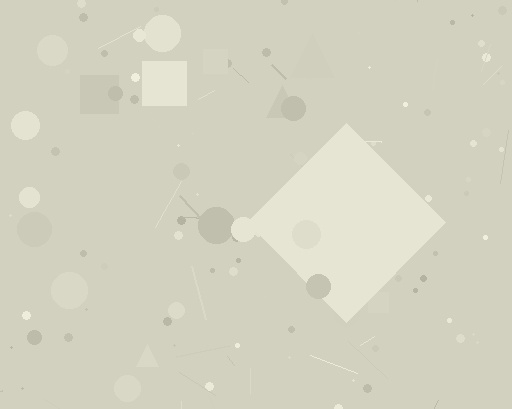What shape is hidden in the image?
A diamond is hidden in the image.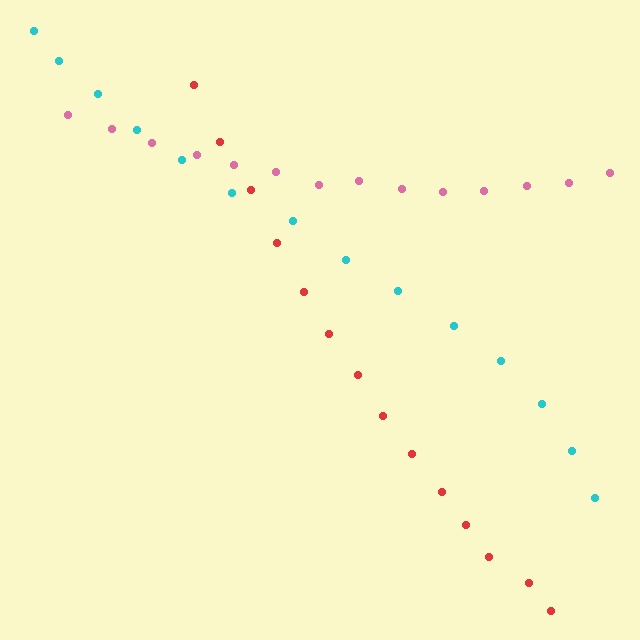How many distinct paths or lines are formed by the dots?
There are 3 distinct paths.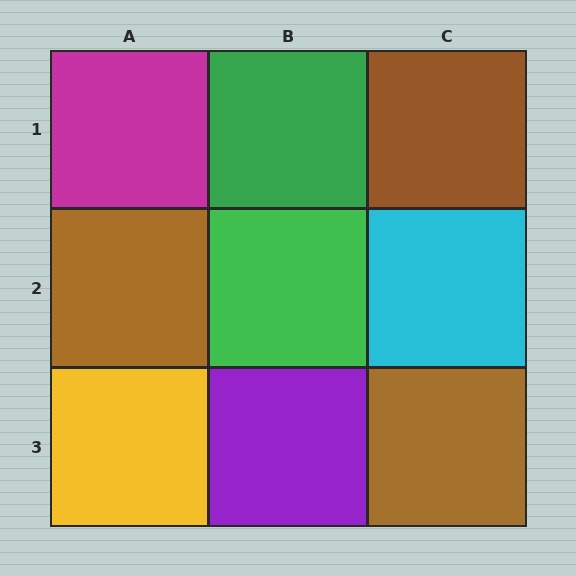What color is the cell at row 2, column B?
Green.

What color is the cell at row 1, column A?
Magenta.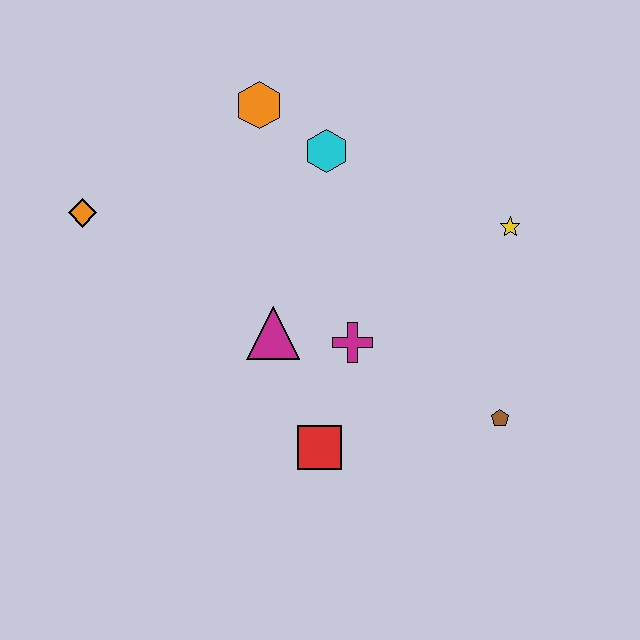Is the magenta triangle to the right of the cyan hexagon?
No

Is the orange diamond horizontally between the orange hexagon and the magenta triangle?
No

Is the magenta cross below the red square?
No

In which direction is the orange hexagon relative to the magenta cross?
The orange hexagon is above the magenta cross.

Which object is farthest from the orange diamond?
The brown pentagon is farthest from the orange diamond.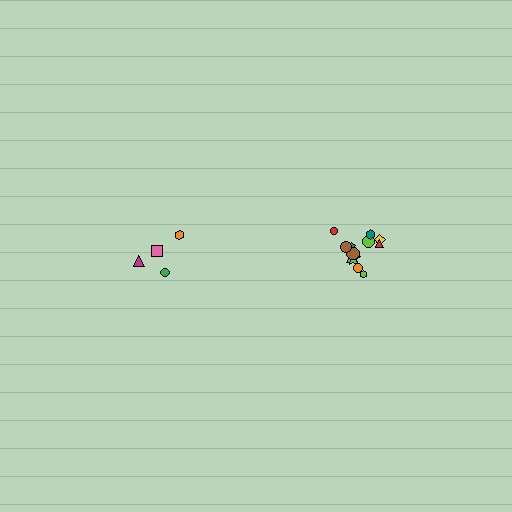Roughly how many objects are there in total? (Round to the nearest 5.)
Roughly 15 objects in total.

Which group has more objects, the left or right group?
The right group.